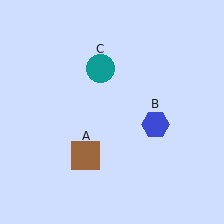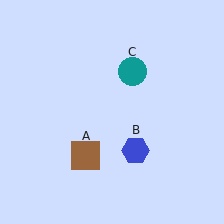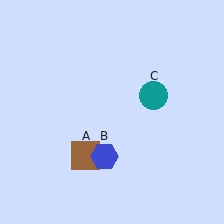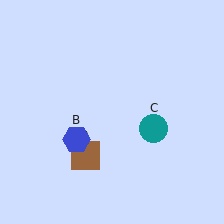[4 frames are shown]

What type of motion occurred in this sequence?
The blue hexagon (object B), teal circle (object C) rotated clockwise around the center of the scene.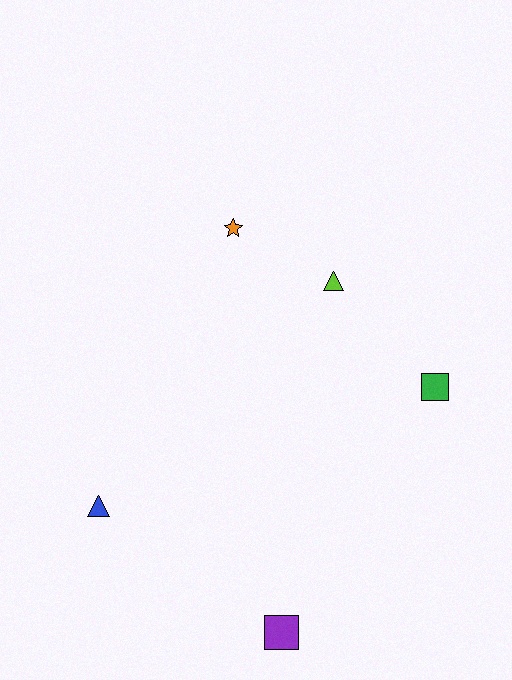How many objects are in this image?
There are 5 objects.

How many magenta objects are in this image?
There are no magenta objects.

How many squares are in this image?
There are 2 squares.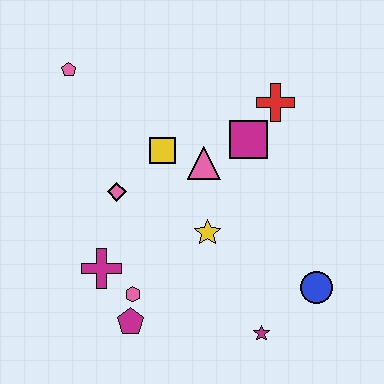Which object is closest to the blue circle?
The magenta star is closest to the blue circle.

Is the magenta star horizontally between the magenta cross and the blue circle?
Yes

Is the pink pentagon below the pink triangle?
No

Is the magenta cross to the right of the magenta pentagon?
No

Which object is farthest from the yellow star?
The pink pentagon is farthest from the yellow star.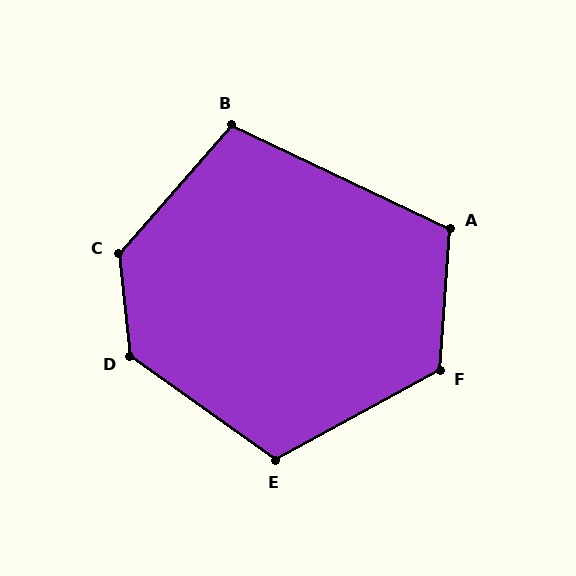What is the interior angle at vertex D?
Approximately 131 degrees (obtuse).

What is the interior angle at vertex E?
Approximately 116 degrees (obtuse).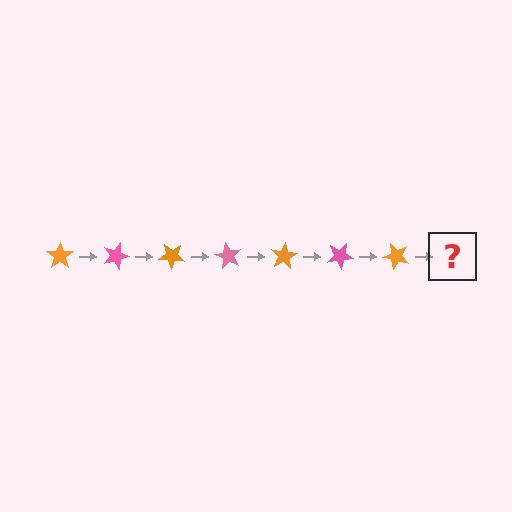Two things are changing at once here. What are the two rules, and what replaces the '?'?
The two rules are that it rotates 20 degrees each step and the color cycles through orange and pink. The '?' should be a pink star, rotated 140 degrees from the start.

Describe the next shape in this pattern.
It should be a pink star, rotated 140 degrees from the start.